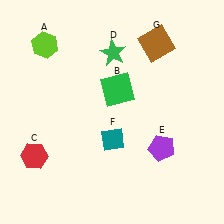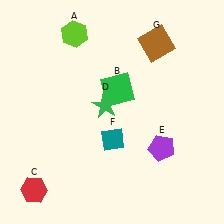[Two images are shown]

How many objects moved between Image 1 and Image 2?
3 objects moved between the two images.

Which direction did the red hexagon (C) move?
The red hexagon (C) moved down.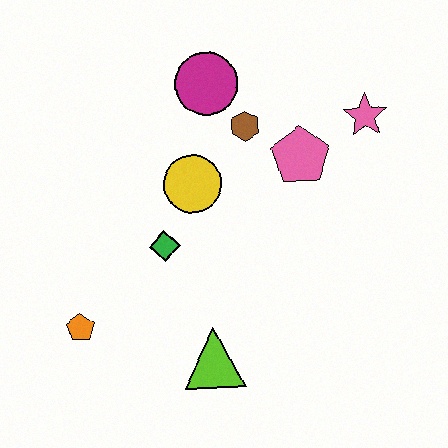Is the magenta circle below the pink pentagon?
No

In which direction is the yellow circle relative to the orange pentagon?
The yellow circle is above the orange pentagon.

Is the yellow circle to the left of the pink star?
Yes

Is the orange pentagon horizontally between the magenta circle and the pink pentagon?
No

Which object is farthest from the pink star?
The orange pentagon is farthest from the pink star.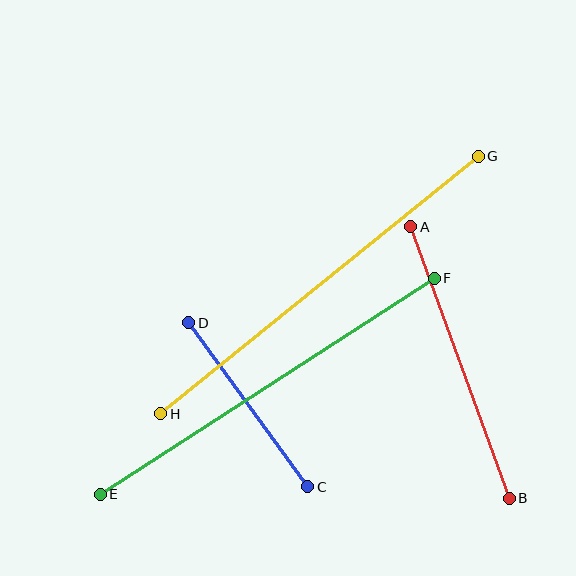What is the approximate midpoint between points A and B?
The midpoint is at approximately (460, 363) pixels.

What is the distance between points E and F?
The distance is approximately 397 pixels.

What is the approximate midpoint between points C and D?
The midpoint is at approximately (248, 405) pixels.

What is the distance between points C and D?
The distance is approximately 203 pixels.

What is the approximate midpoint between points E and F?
The midpoint is at approximately (267, 386) pixels.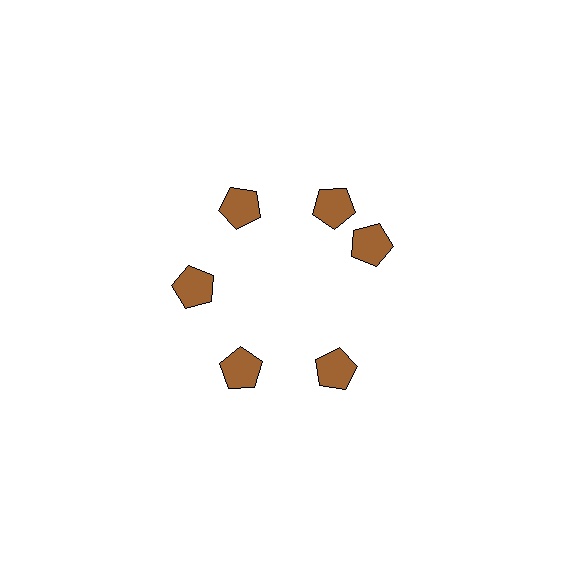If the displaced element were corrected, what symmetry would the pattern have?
It would have 6-fold rotational symmetry — the pattern would map onto itself every 60 degrees.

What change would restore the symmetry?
The symmetry would be restored by rotating it back into even spacing with its neighbors so that all 6 pentagons sit at equal angles and equal distance from the center.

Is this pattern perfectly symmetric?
No. The 6 brown pentagons are arranged in a ring, but one element near the 3 o'clock position is rotated out of alignment along the ring, breaking the 6-fold rotational symmetry.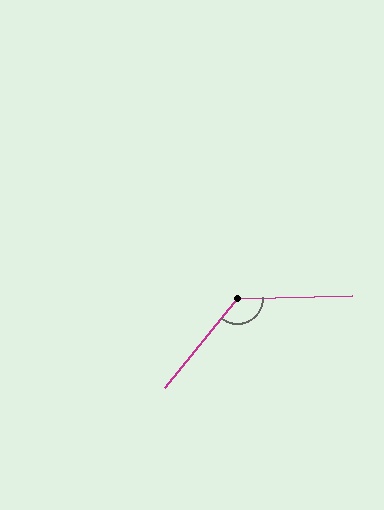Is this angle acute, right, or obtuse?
It is obtuse.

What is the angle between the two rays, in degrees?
Approximately 130 degrees.